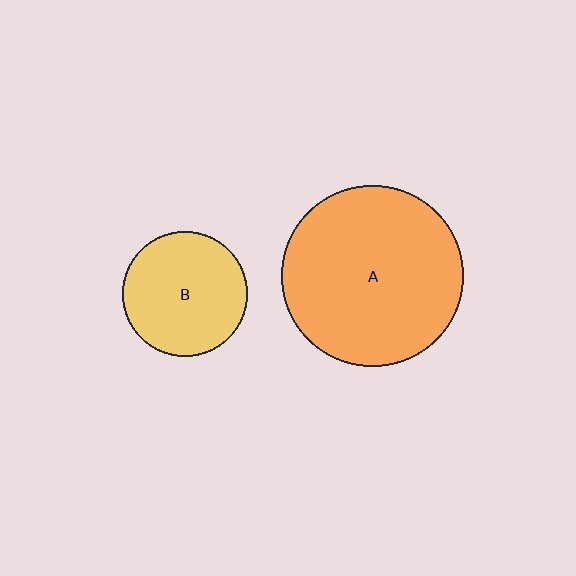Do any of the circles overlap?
No, none of the circles overlap.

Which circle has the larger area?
Circle A (orange).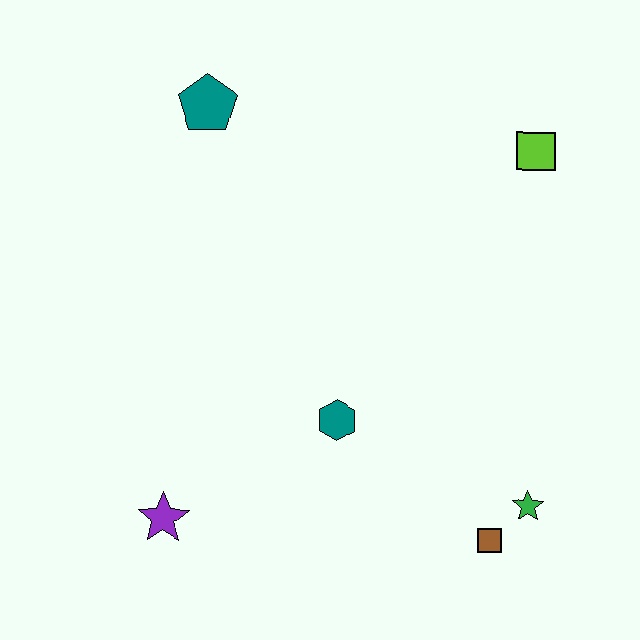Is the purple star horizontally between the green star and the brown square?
No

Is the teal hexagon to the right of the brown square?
No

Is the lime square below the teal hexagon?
No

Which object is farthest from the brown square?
The teal pentagon is farthest from the brown square.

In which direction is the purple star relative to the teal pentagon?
The purple star is below the teal pentagon.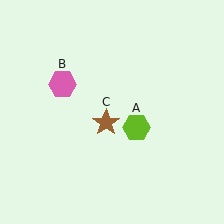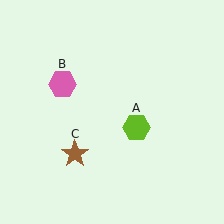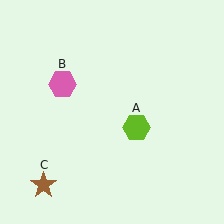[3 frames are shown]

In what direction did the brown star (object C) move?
The brown star (object C) moved down and to the left.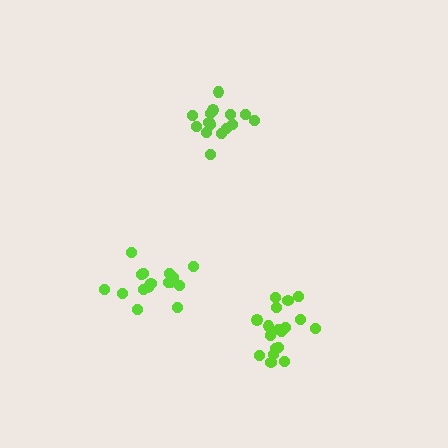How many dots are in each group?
Group 1: 18 dots, Group 2: 16 dots, Group 3: 17 dots (51 total).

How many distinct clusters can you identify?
There are 3 distinct clusters.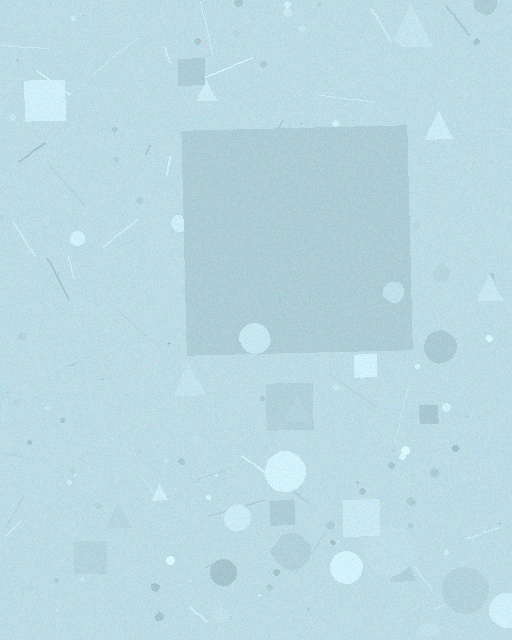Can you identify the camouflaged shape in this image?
The camouflaged shape is a square.